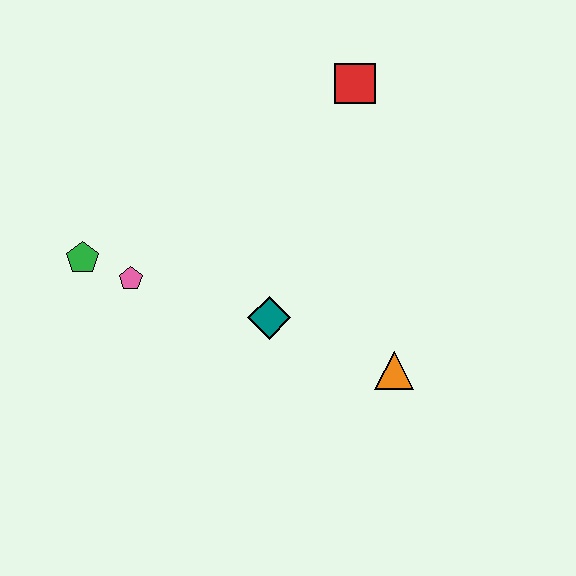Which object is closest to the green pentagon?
The pink pentagon is closest to the green pentagon.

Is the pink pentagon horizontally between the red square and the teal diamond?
No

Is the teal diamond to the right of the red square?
No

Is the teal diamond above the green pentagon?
No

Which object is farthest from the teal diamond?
The red square is farthest from the teal diamond.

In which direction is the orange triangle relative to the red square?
The orange triangle is below the red square.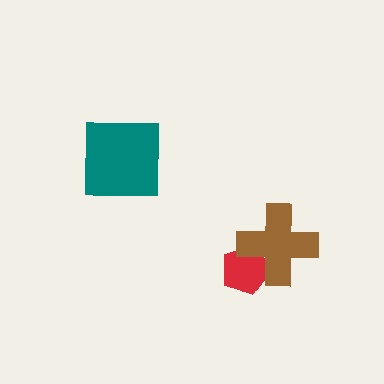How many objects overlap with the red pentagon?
1 object overlaps with the red pentagon.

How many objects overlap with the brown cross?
1 object overlaps with the brown cross.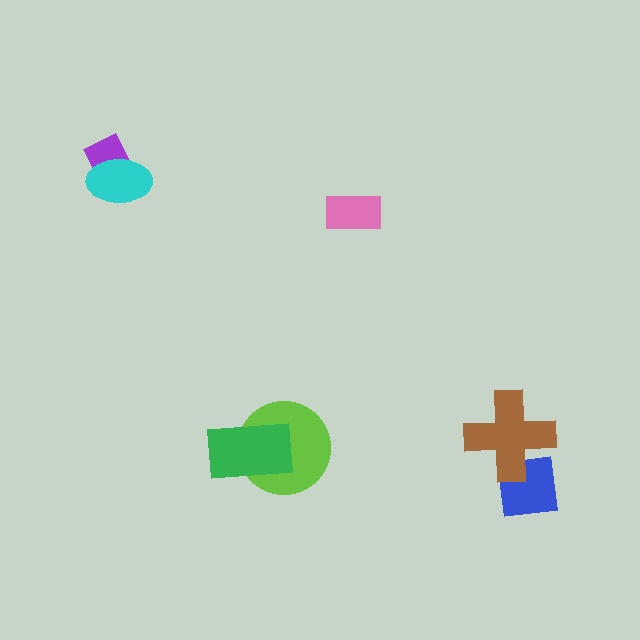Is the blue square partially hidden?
Yes, it is partially covered by another shape.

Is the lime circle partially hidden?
Yes, it is partially covered by another shape.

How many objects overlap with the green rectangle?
1 object overlaps with the green rectangle.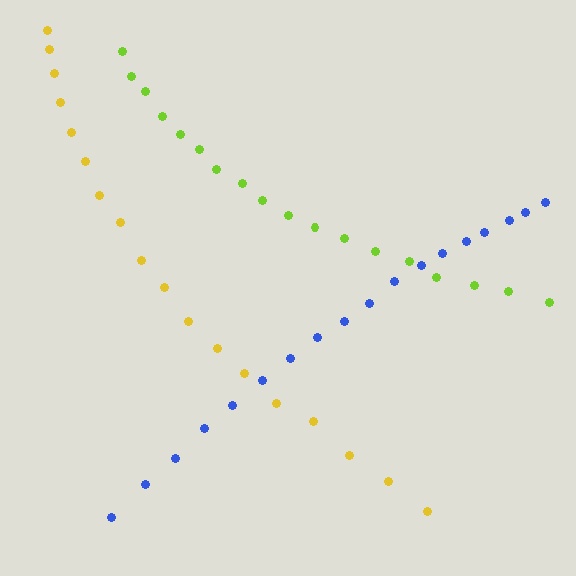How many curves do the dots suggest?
There are 3 distinct paths.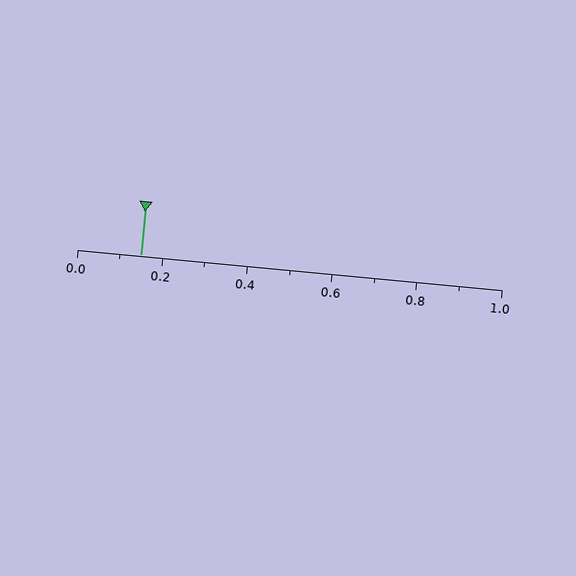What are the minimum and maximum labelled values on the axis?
The axis runs from 0.0 to 1.0.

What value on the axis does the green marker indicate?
The marker indicates approximately 0.15.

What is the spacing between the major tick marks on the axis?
The major ticks are spaced 0.2 apart.